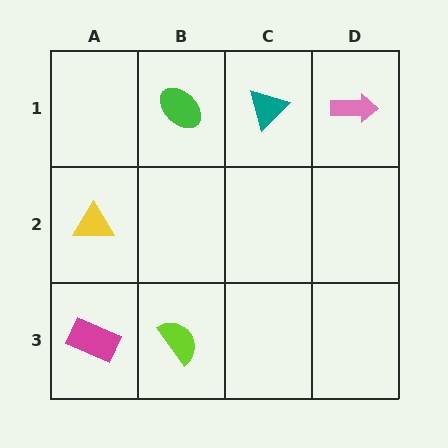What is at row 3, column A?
A magenta rectangle.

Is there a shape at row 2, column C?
No, that cell is empty.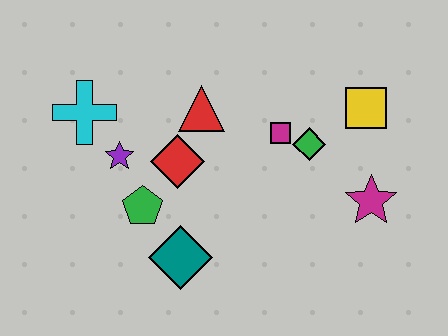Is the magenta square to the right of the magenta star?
No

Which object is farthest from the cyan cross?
The magenta star is farthest from the cyan cross.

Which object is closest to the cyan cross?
The purple star is closest to the cyan cross.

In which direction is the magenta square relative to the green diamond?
The magenta square is to the left of the green diamond.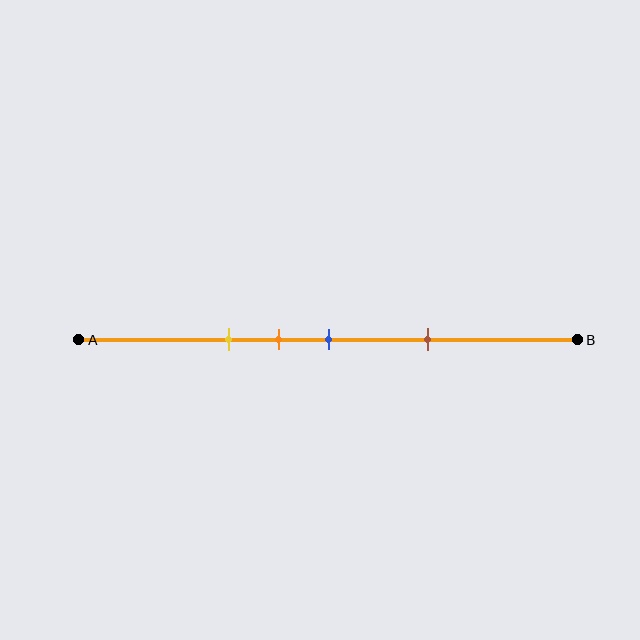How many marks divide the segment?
There are 4 marks dividing the segment.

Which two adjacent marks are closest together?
The orange and blue marks are the closest adjacent pair.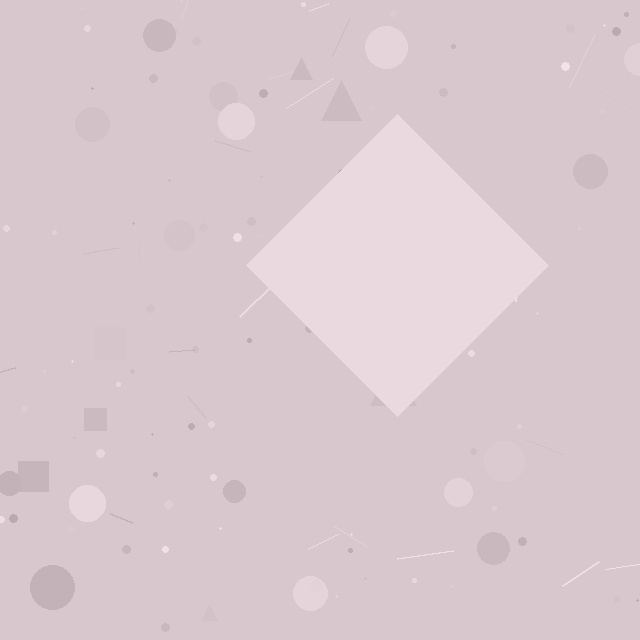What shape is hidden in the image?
A diamond is hidden in the image.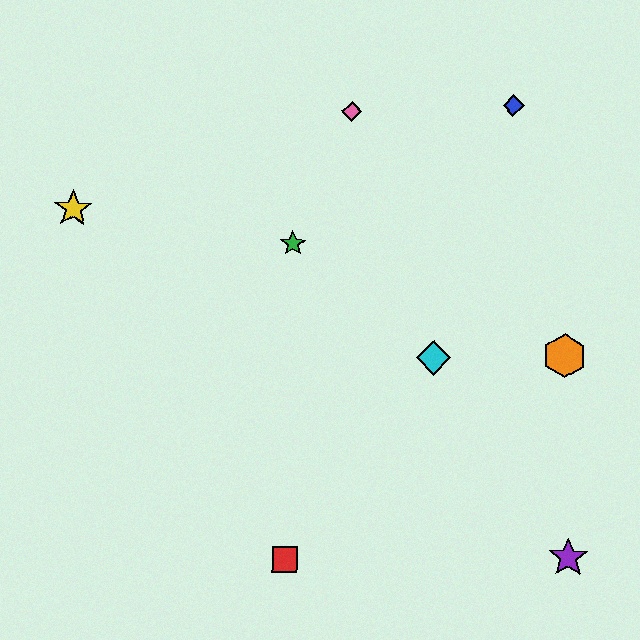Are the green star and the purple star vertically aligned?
No, the green star is at x≈293 and the purple star is at x≈568.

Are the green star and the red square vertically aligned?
Yes, both are at x≈293.